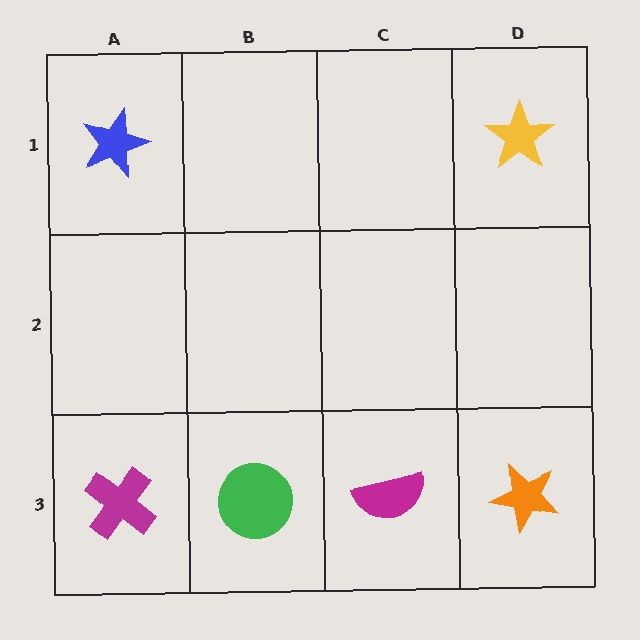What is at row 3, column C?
A magenta semicircle.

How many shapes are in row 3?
4 shapes.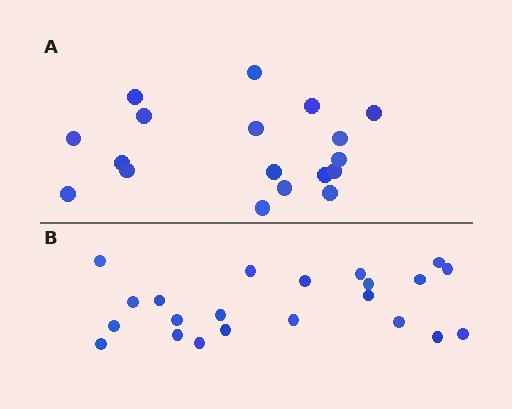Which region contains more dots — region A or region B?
Region B (the bottom region) has more dots.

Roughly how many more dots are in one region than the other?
Region B has about 4 more dots than region A.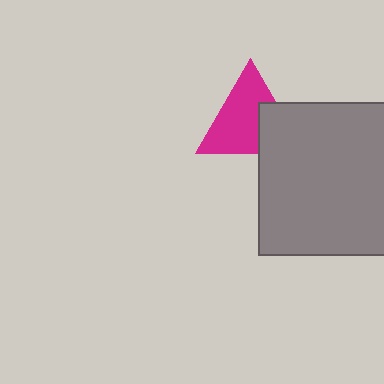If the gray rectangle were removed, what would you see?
You would see the complete magenta triangle.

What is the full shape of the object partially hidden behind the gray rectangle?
The partially hidden object is a magenta triangle.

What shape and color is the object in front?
The object in front is a gray rectangle.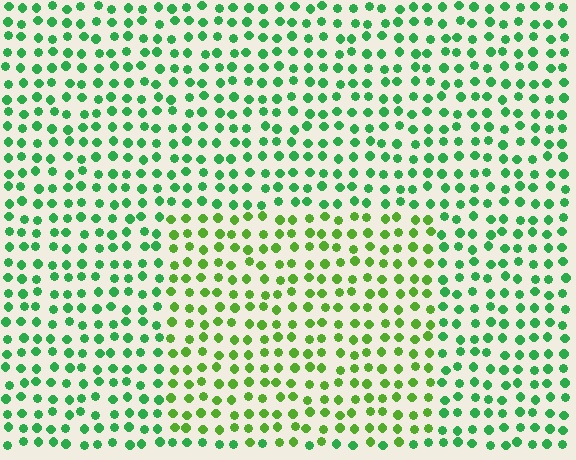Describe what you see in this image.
The image is filled with small green elements in a uniform arrangement. A rectangle-shaped region is visible where the elements are tinted to a slightly different hue, forming a subtle color boundary.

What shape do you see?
I see a rectangle.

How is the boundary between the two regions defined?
The boundary is defined purely by a slight shift in hue (about 33 degrees). Spacing, size, and orientation are identical on both sides.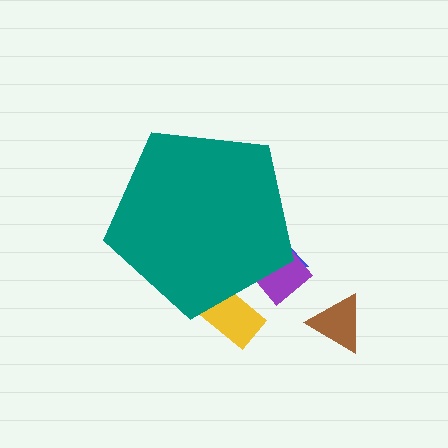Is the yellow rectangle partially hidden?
Yes, the yellow rectangle is partially hidden behind the teal pentagon.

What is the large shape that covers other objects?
A teal pentagon.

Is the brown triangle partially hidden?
No, the brown triangle is fully visible.